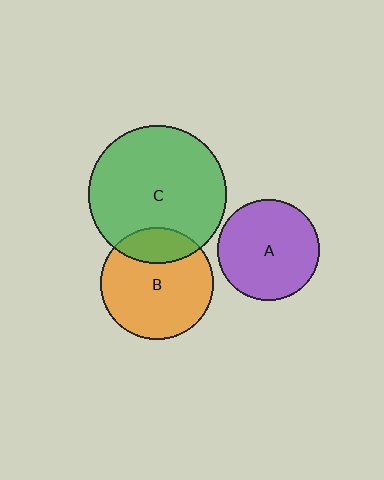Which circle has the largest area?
Circle C (green).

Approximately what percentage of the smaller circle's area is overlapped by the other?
Approximately 20%.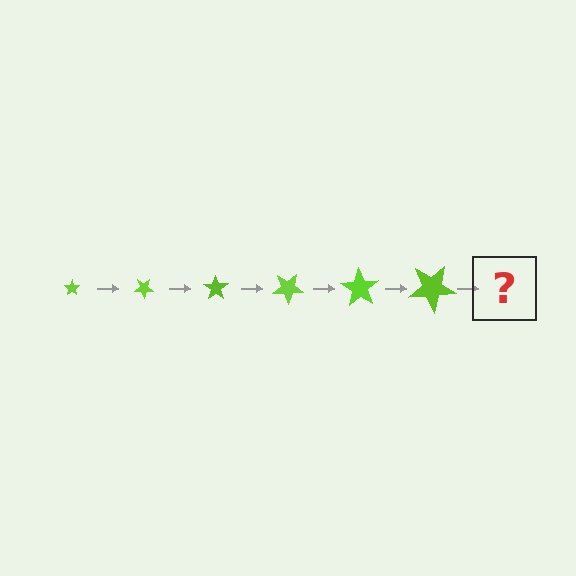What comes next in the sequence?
The next element should be a star, larger than the previous one and rotated 210 degrees from the start.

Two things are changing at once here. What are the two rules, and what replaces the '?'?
The two rules are that the star grows larger each step and it rotates 35 degrees each step. The '?' should be a star, larger than the previous one and rotated 210 degrees from the start.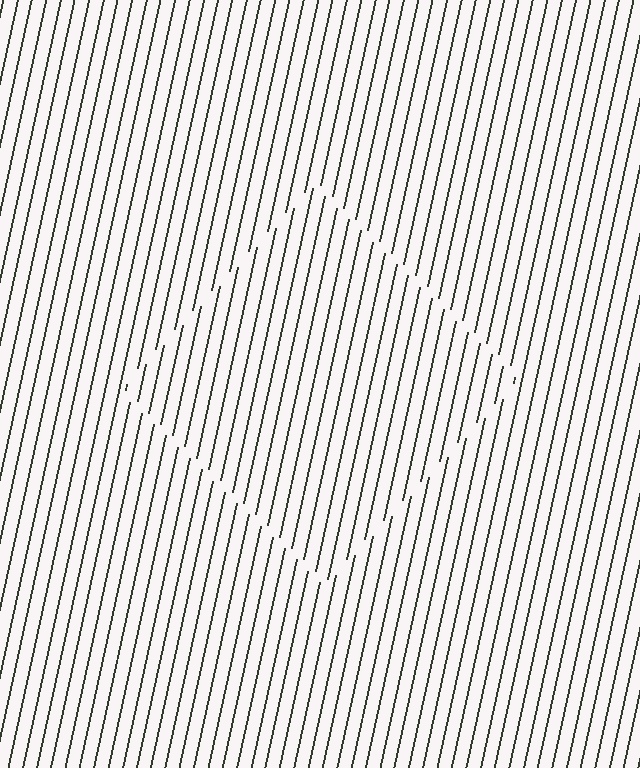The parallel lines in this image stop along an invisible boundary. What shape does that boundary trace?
An illusory square. The interior of the shape contains the same grating, shifted by half a period — the contour is defined by the phase discontinuity where line-ends from the inner and outer gratings abut.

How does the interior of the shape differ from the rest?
The interior of the shape contains the same grating, shifted by half a period — the contour is defined by the phase discontinuity where line-ends from the inner and outer gratings abut.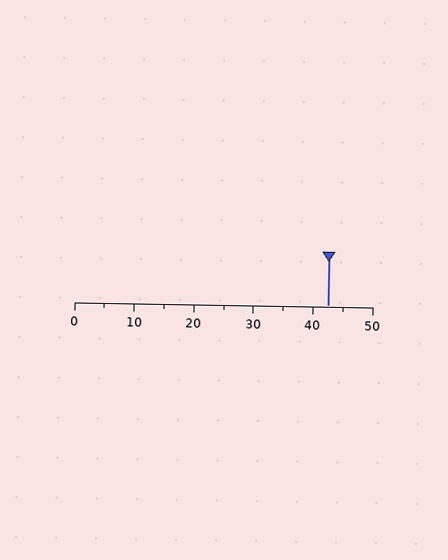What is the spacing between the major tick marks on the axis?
The major ticks are spaced 10 apart.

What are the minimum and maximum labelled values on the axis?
The axis runs from 0 to 50.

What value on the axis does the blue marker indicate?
The marker indicates approximately 42.5.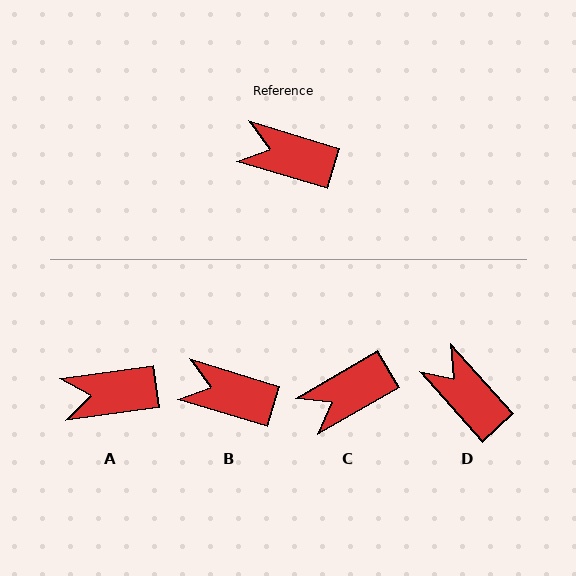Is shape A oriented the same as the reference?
No, it is off by about 25 degrees.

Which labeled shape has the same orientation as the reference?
B.